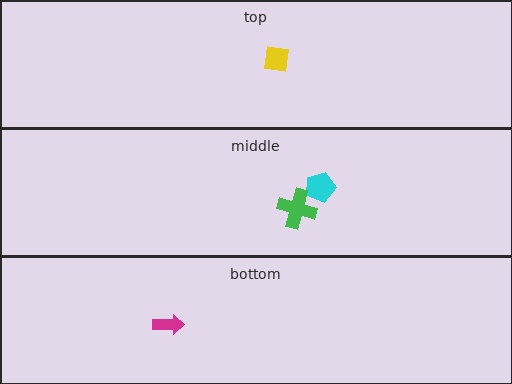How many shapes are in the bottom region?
1.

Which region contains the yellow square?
The top region.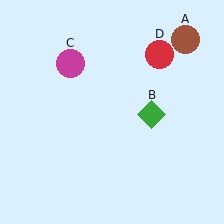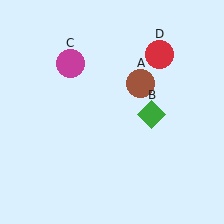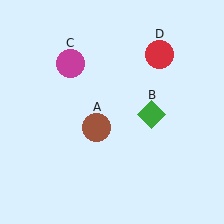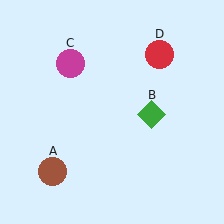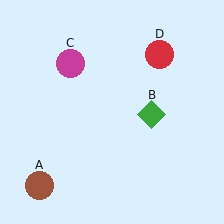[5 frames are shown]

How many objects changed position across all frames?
1 object changed position: brown circle (object A).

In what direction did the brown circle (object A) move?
The brown circle (object A) moved down and to the left.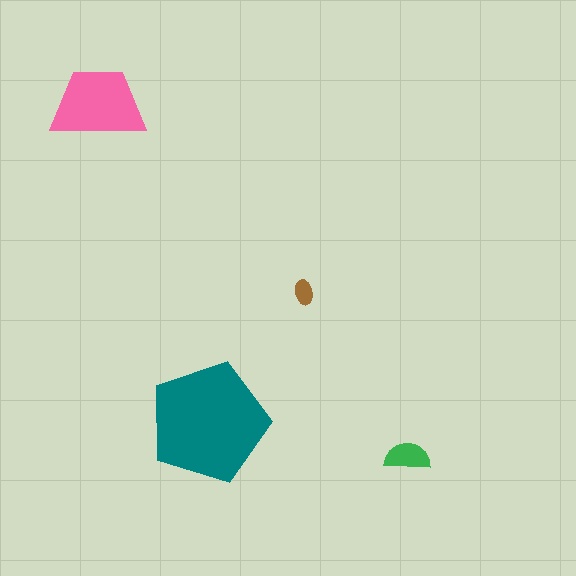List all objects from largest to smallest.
The teal pentagon, the pink trapezoid, the green semicircle, the brown ellipse.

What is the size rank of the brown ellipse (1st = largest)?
4th.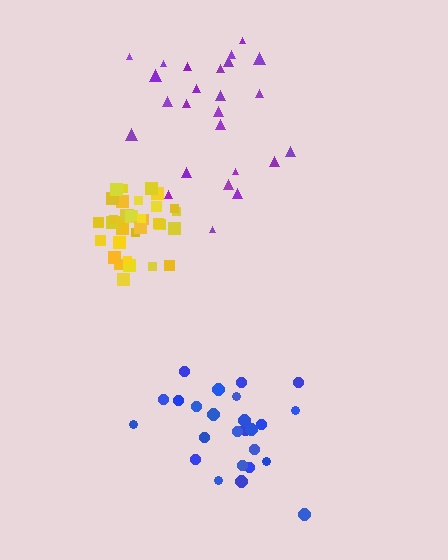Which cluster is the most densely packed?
Yellow.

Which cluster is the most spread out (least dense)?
Purple.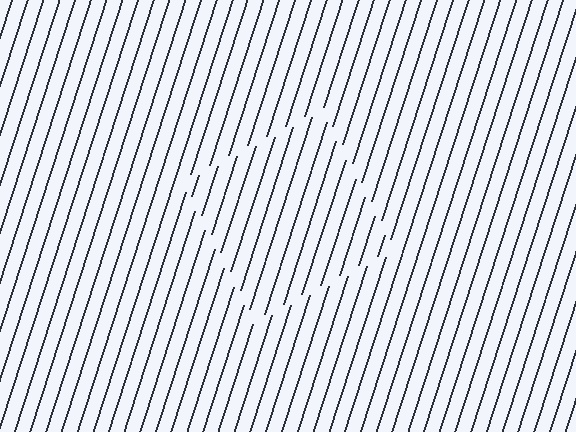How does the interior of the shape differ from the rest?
The interior of the shape contains the same grating, shifted by half a period — the contour is defined by the phase discontinuity where line-ends from the inner and outer gratings abut.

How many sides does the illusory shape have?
4 sides — the line-ends trace a square.